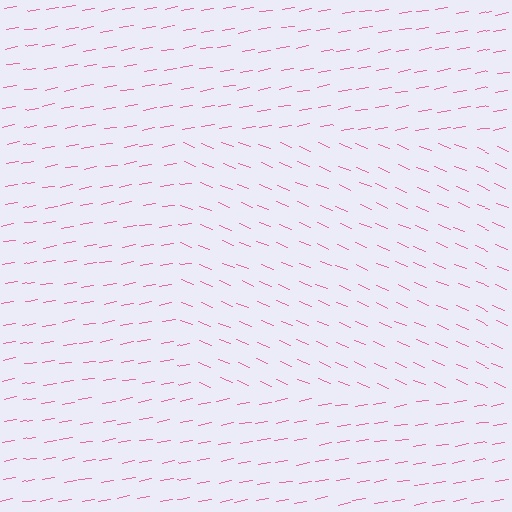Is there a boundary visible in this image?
Yes, there is a texture boundary formed by a change in line orientation.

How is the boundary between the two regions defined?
The boundary is defined purely by a change in line orientation (approximately 32 degrees difference). All lines are the same color and thickness.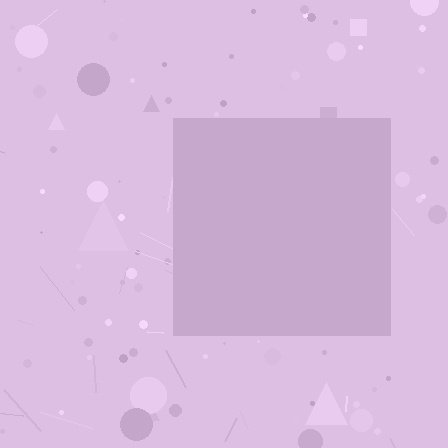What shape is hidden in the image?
A square is hidden in the image.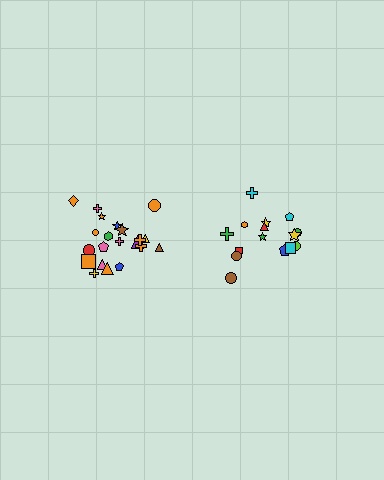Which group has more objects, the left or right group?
The left group.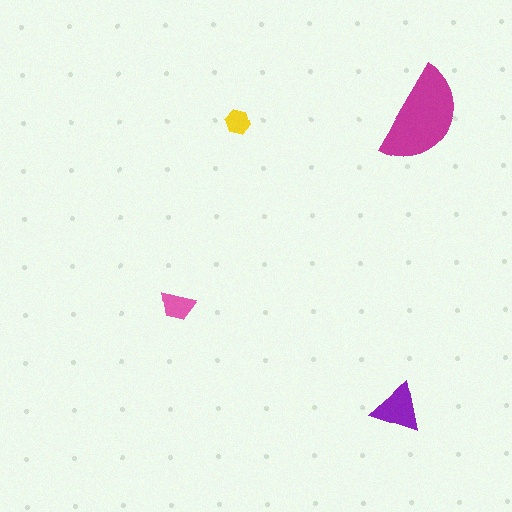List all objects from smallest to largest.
The yellow hexagon, the pink trapezoid, the purple triangle, the magenta semicircle.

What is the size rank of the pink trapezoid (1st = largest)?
3rd.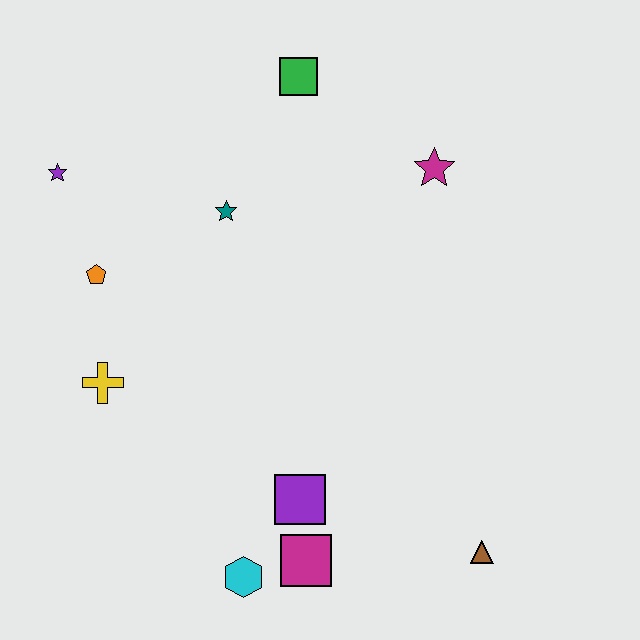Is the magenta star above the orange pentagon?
Yes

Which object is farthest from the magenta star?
The cyan hexagon is farthest from the magenta star.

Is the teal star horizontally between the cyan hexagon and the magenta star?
No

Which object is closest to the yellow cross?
The orange pentagon is closest to the yellow cross.